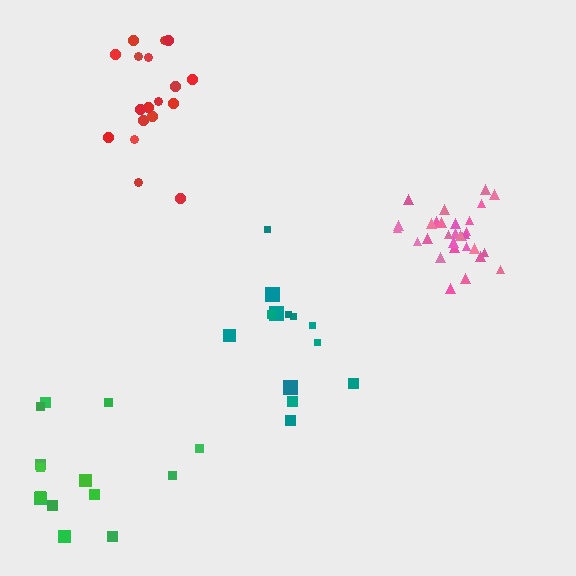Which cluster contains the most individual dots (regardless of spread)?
Pink (30).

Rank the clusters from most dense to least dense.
pink, red, teal, green.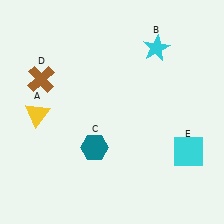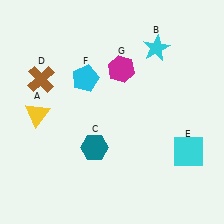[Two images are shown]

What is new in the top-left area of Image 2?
A cyan pentagon (F) was added in the top-left area of Image 2.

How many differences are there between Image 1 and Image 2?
There are 2 differences between the two images.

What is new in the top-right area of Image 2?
A magenta hexagon (G) was added in the top-right area of Image 2.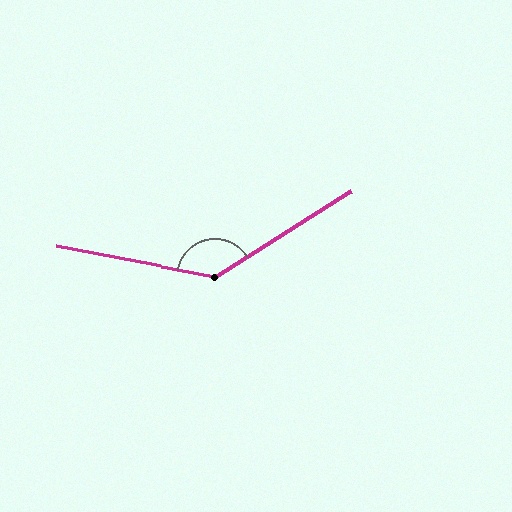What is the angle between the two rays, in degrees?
Approximately 137 degrees.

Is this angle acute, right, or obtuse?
It is obtuse.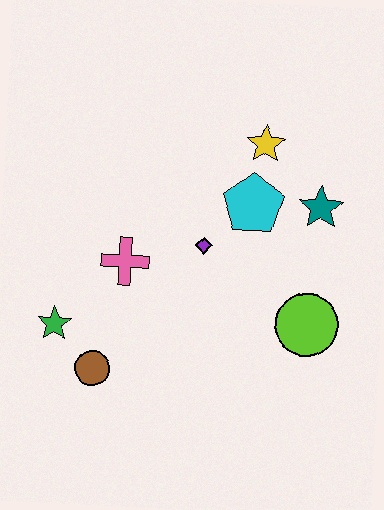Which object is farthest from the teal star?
The green star is farthest from the teal star.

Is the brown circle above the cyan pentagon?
No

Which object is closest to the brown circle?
The green star is closest to the brown circle.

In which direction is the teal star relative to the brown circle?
The teal star is to the right of the brown circle.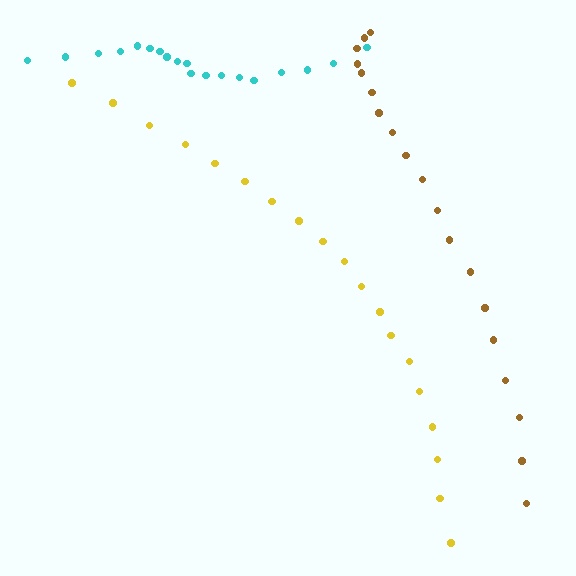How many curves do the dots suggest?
There are 3 distinct paths.